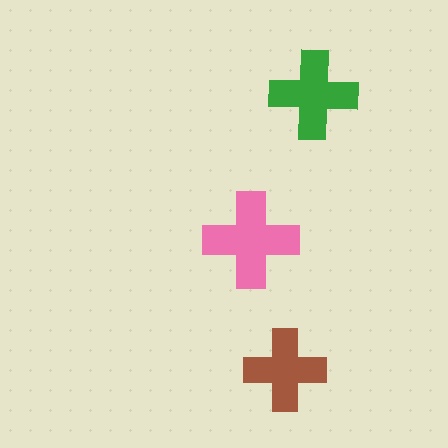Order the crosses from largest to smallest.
the pink one, the green one, the brown one.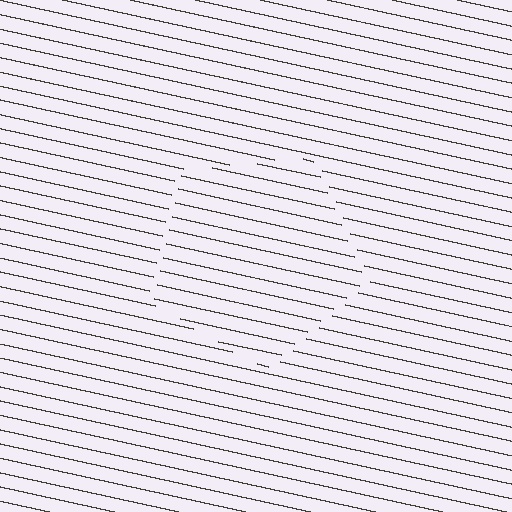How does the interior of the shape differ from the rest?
The interior of the shape contains the same grating, shifted by half a period — the contour is defined by the phase discontinuity where line-ends from the inner and outer gratings abut.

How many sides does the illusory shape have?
5 sides — the line-ends trace a pentagon.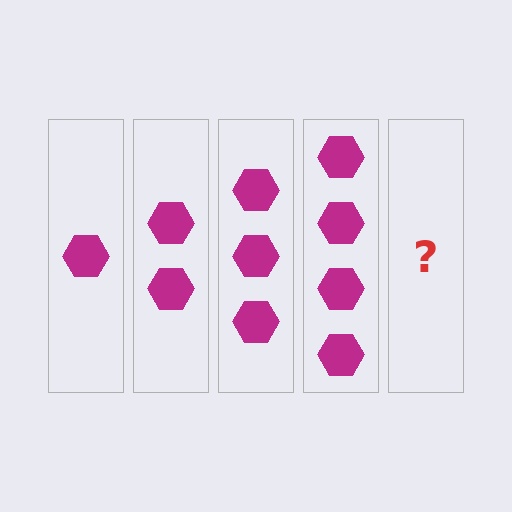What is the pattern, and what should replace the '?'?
The pattern is that each step adds one more hexagon. The '?' should be 5 hexagons.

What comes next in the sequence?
The next element should be 5 hexagons.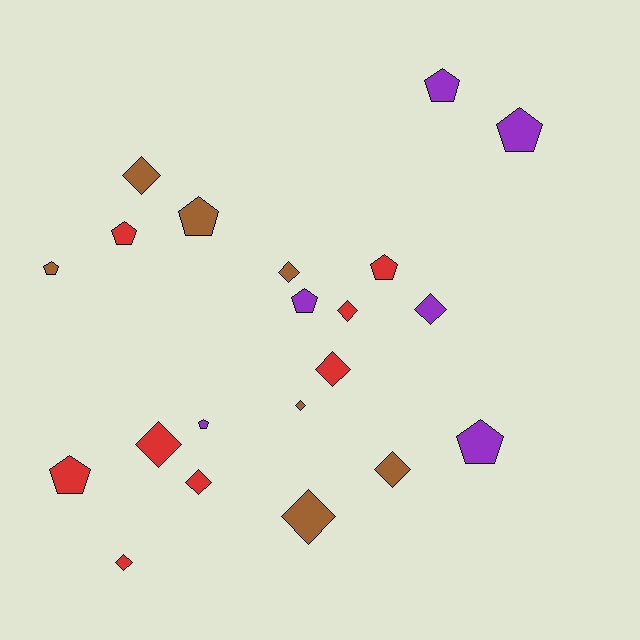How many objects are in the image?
There are 21 objects.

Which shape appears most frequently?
Diamond, with 11 objects.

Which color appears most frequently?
Red, with 8 objects.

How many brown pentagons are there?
There are 2 brown pentagons.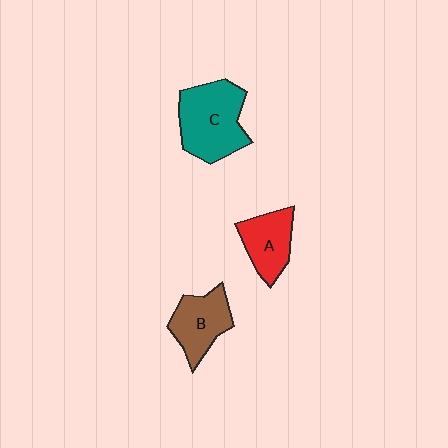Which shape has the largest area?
Shape C (teal).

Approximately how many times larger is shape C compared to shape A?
Approximately 1.6 times.